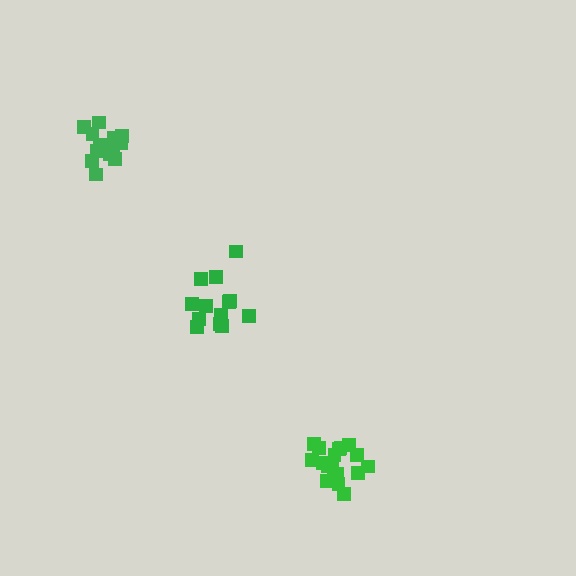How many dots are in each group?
Group 1: 18 dots, Group 2: 13 dots, Group 3: 13 dots (44 total).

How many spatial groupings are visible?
There are 3 spatial groupings.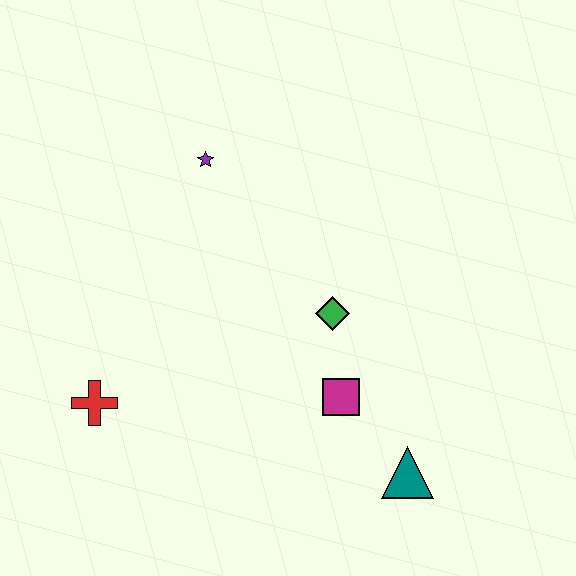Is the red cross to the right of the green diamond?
No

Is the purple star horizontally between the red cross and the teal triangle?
Yes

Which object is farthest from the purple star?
The teal triangle is farthest from the purple star.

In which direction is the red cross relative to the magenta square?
The red cross is to the left of the magenta square.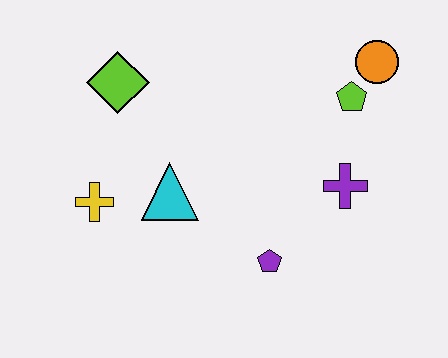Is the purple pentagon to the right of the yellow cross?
Yes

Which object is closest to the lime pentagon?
The orange circle is closest to the lime pentagon.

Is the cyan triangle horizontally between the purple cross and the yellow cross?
Yes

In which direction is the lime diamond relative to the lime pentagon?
The lime diamond is to the left of the lime pentagon.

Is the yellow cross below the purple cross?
Yes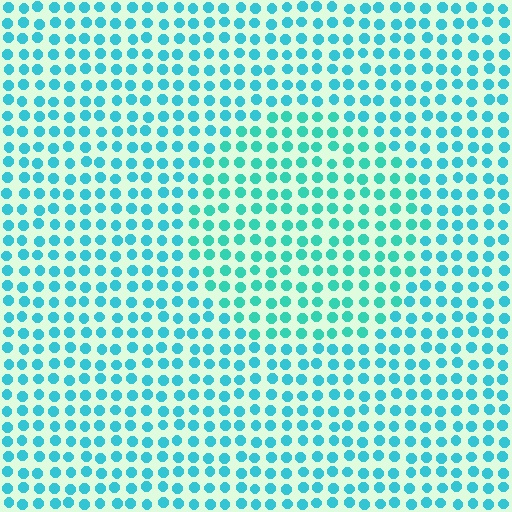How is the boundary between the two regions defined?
The boundary is defined purely by a slight shift in hue (about 18 degrees). Spacing, size, and orientation are identical on both sides.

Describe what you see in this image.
The image is filled with small cyan elements in a uniform arrangement. A circle-shaped region is visible where the elements are tinted to a slightly different hue, forming a subtle color boundary.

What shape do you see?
I see a circle.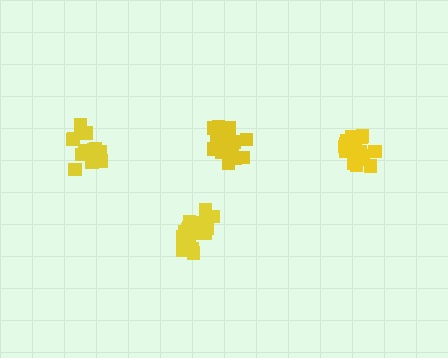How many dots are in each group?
Group 1: 15 dots, Group 2: 21 dots, Group 3: 17 dots, Group 4: 15 dots (68 total).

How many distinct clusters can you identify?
There are 4 distinct clusters.